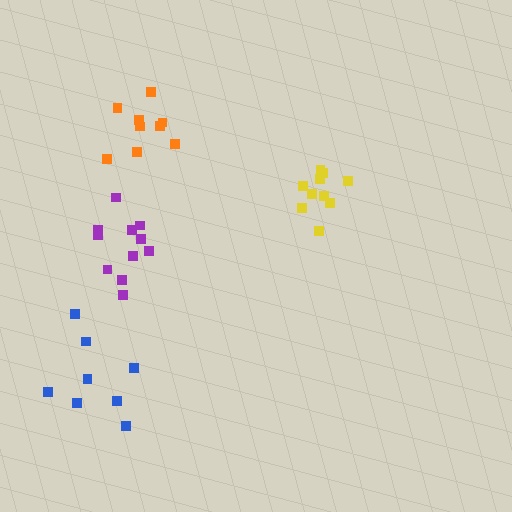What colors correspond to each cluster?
The clusters are colored: purple, orange, blue, yellow.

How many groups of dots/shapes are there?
There are 4 groups.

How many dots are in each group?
Group 1: 11 dots, Group 2: 9 dots, Group 3: 8 dots, Group 4: 10 dots (38 total).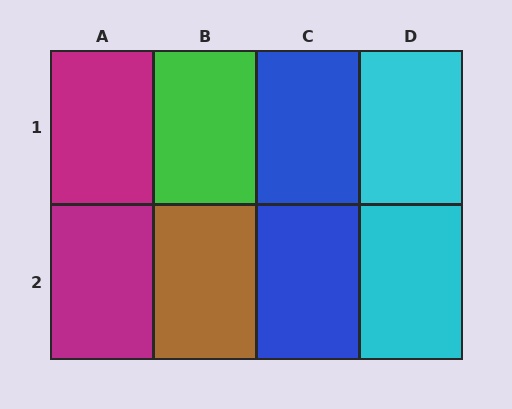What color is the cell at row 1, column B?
Green.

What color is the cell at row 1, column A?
Magenta.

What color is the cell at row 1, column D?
Cyan.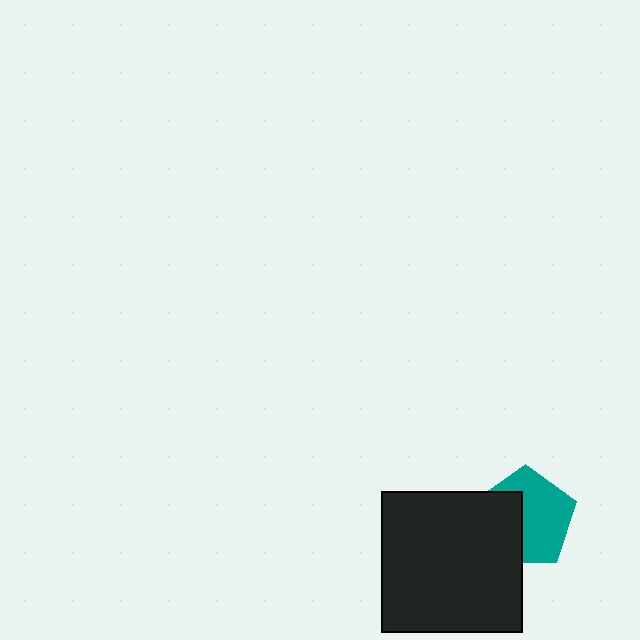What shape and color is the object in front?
The object in front is a black square.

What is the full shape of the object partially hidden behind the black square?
The partially hidden object is a teal pentagon.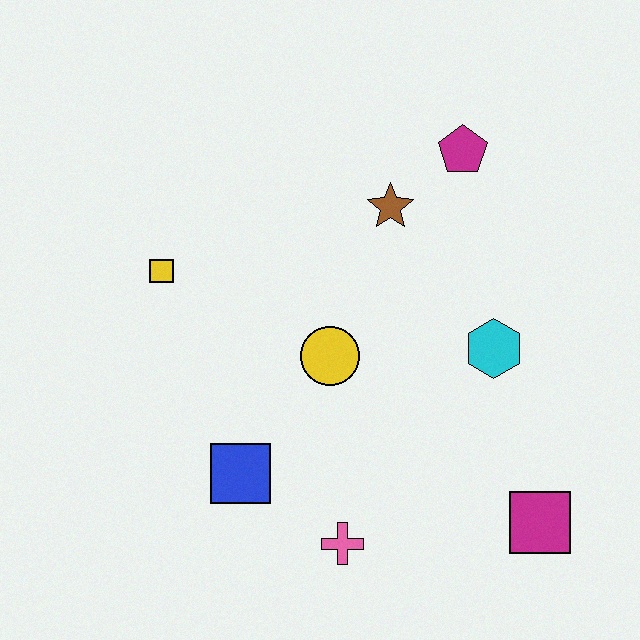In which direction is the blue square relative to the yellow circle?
The blue square is below the yellow circle.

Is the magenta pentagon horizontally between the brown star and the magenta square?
Yes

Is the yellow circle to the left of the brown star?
Yes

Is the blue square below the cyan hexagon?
Yes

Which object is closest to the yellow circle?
The blue square is closest to the yellow circle.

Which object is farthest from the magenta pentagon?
The pink cross is farthest from the magenta pentagon.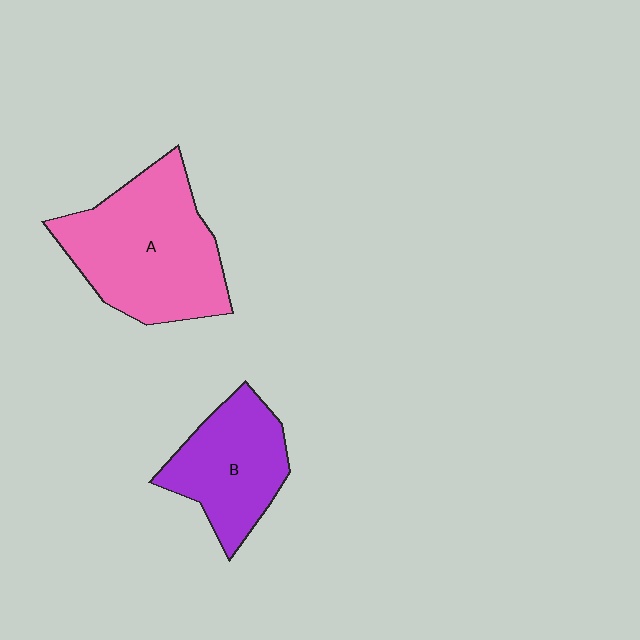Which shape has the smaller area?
Shape B (purple).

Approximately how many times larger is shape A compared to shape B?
Approximately 1.5 times.